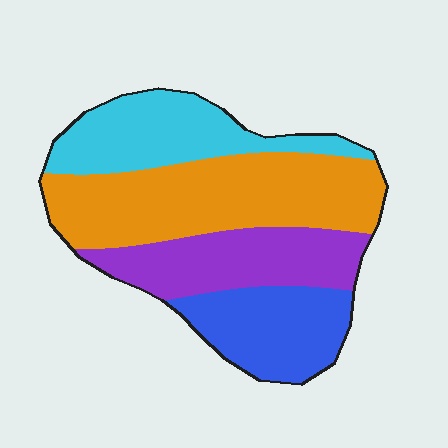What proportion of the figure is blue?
Blue takes up about one fifth (1/5) of the figure.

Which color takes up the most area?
Orange, at roughly 35%.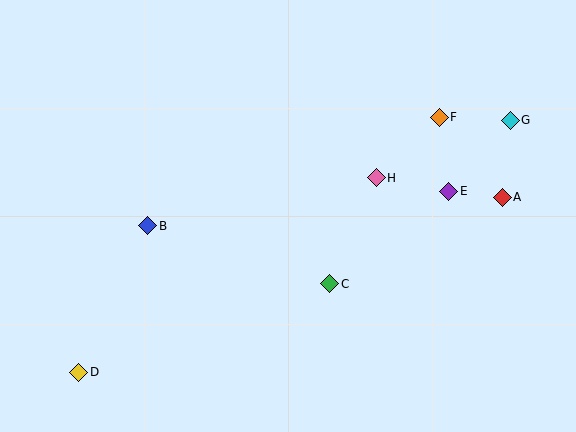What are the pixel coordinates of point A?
Point A is at (502, 197).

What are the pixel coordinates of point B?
Point B is at (148, 226).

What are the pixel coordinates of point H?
Point H is at (376, 178).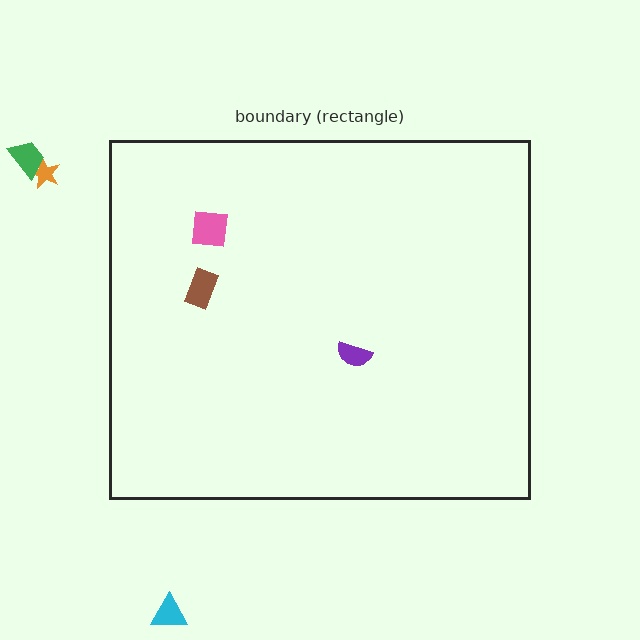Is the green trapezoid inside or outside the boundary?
Outside.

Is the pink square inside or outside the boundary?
Inside.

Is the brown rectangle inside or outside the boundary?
Inside.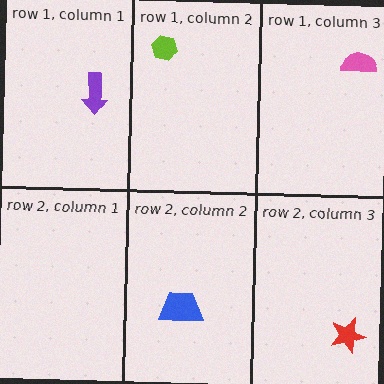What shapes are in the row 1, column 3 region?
The pink semicircle.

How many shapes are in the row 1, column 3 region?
1.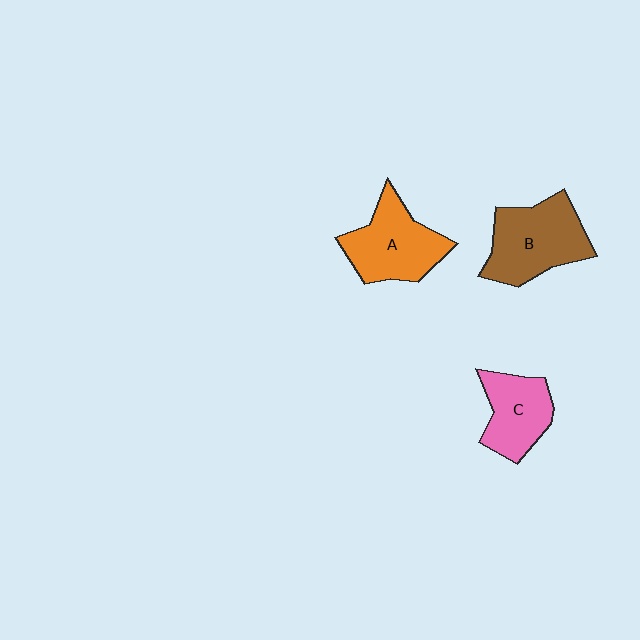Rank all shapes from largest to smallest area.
From largest to smallest: B (brown), A (orange), C (pink).